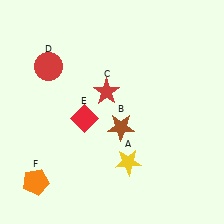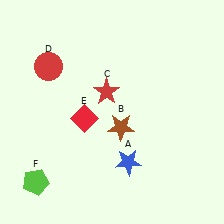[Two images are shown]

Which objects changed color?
A changed from yellow to blue. F changed from orange to lime.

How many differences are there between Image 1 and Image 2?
There are 2 differences between the two images.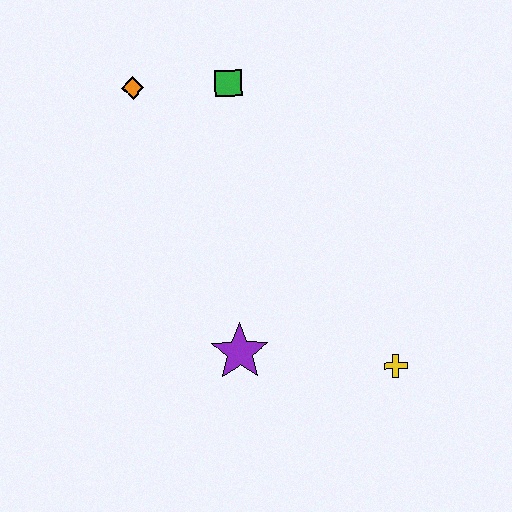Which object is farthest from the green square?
The yellow cross is farthest from the green square.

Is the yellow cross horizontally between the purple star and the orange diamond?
No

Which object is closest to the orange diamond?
The green square is closest to the orange diamond.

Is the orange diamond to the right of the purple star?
No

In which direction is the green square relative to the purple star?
The green square is above the purple star.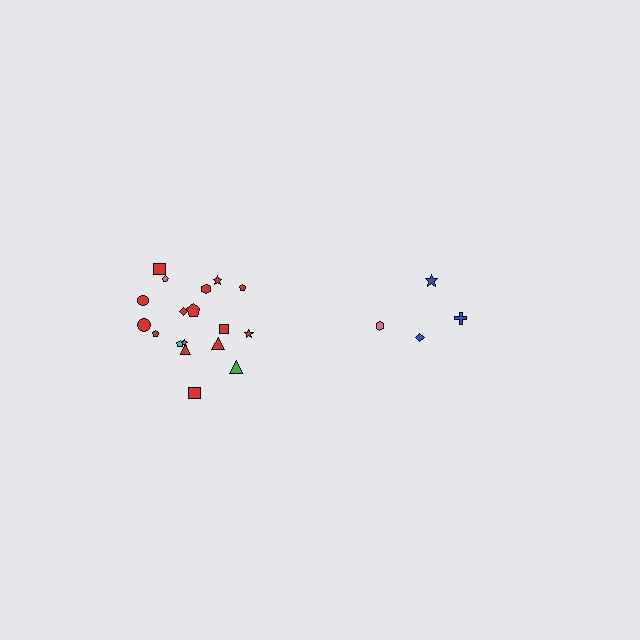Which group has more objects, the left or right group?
The left group.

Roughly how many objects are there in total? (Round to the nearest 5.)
Roughly 20 objects in total.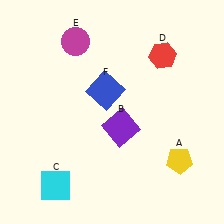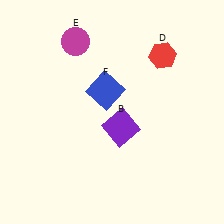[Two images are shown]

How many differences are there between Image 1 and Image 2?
There are 2 differences between the two images.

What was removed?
The cyan square (C), the yellow pentagon (A) were removed in Image 2.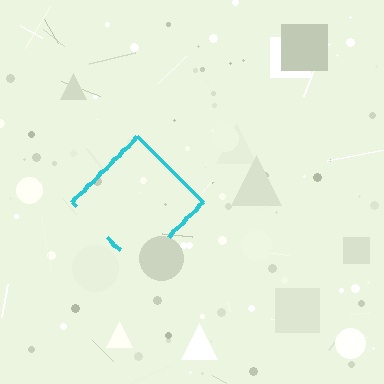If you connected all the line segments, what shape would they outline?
They would outline a diamond.